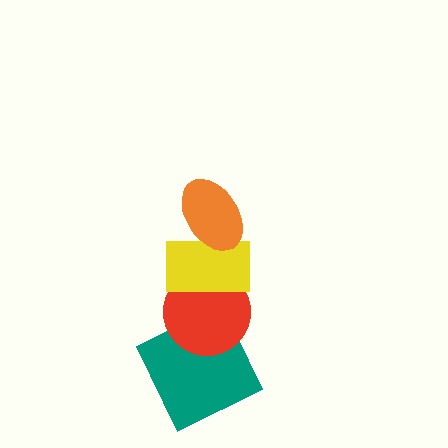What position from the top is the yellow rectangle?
The yellow rectangle is 2nd from the top.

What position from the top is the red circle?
The red circle is 3rd from the top.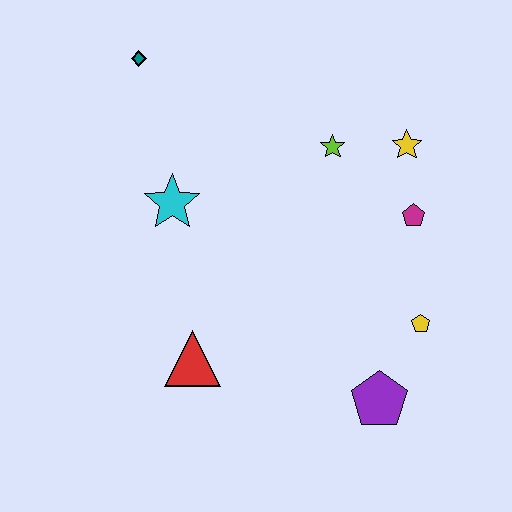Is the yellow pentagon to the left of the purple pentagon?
No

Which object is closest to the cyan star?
The teal diamond is closest to the cyan star.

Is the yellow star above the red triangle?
Yes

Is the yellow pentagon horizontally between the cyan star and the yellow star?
No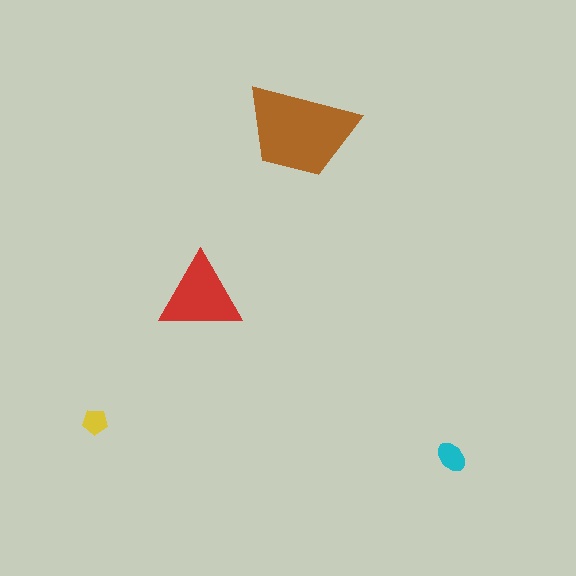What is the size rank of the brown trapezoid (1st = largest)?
1st.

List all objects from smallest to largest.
The yellow pentagon, the cyan ellipse, the red triangle, the brown trapezoid.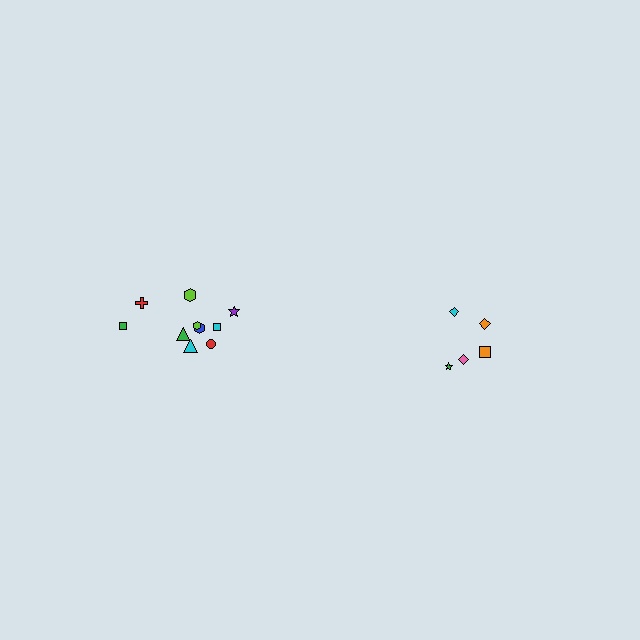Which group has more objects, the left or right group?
The left group.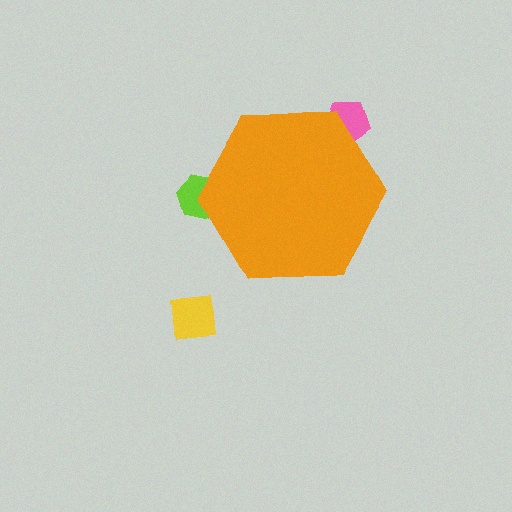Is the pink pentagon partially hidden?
Yes, the pink pentagon is partially hidden behind the orange hexagon.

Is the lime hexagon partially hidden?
Yes, the lime hexagon is partially hidden behind the orange hexagon.